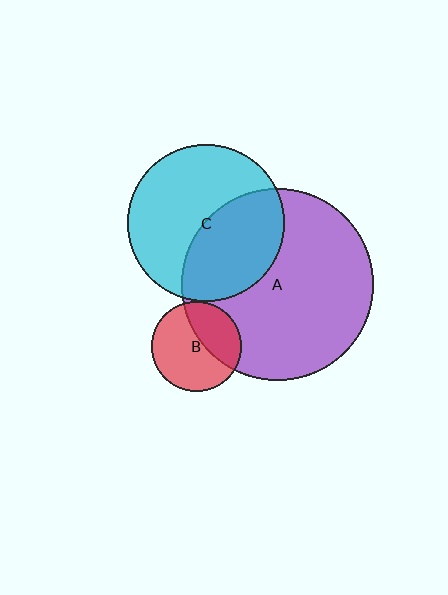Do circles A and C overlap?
Yes.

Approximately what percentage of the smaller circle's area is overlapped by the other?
Approximately 45%.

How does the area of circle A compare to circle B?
Approximately 4.5 times.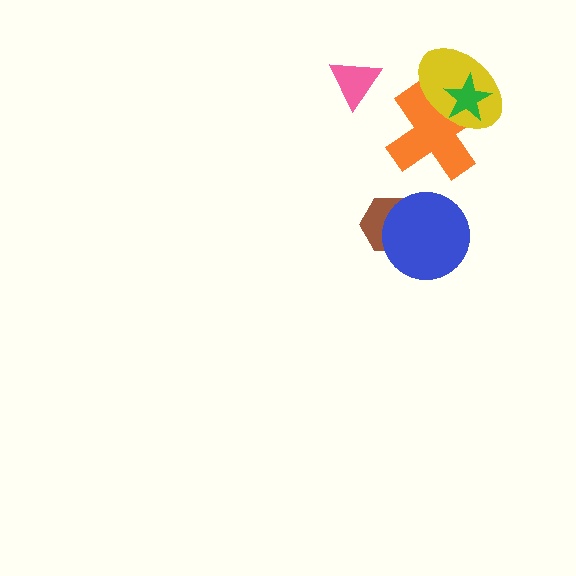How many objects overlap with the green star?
2 objects overlap with the green star.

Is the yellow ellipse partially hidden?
Yes, it is partially covered by another shape.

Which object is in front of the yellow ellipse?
The green star is in front of the yellow ellipse.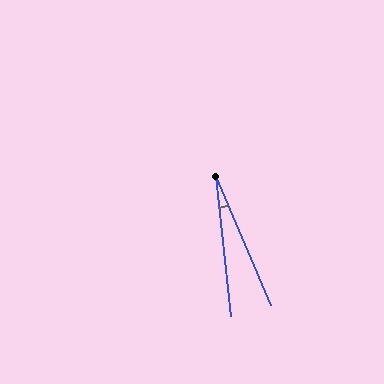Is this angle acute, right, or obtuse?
It is acute.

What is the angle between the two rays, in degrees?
Approximately 17 degrees.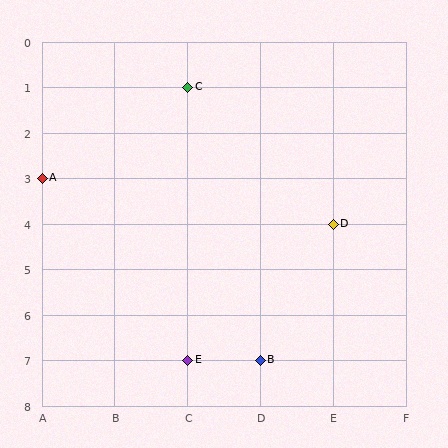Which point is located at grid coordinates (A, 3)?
Point A is at (A, 3).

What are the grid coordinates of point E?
Point E is at grid coordinates (C, 7).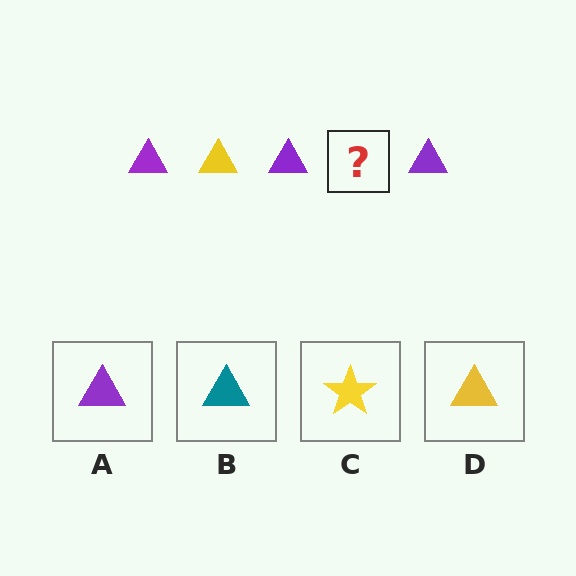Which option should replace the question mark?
Option D.